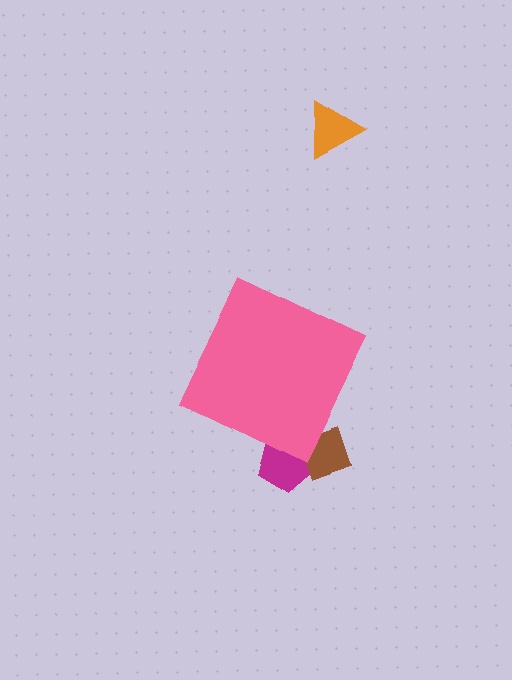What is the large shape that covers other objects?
A pink diamond.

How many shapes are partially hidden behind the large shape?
2 shapes are partially hidden.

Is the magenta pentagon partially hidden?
Yes, the magenta pentagon is partially hidden behind the pink diamond.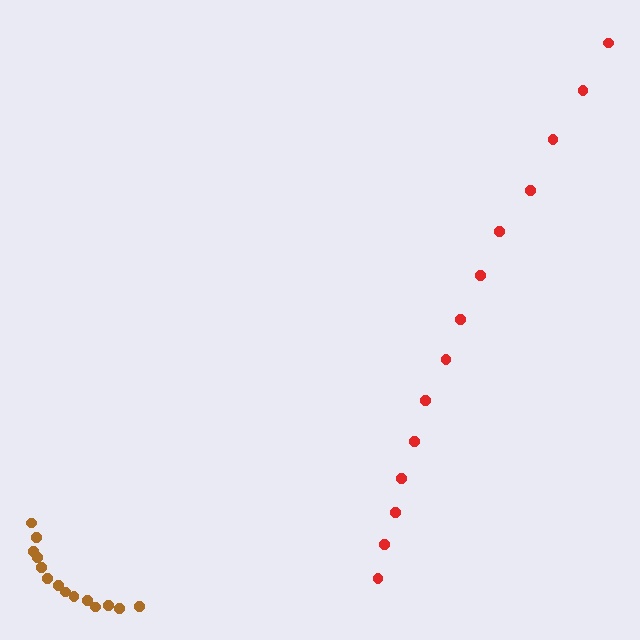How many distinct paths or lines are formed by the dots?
There are 2 distinct paths.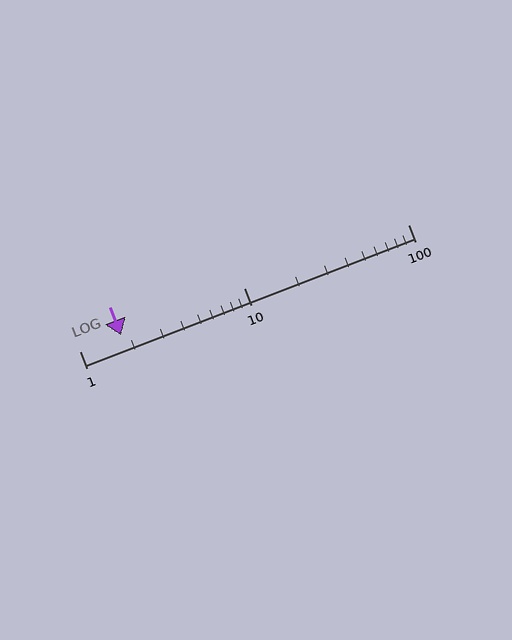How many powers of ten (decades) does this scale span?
The scale spans 2 decades, from 1 to 100.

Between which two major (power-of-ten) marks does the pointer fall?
The pointer is between 1 and 10.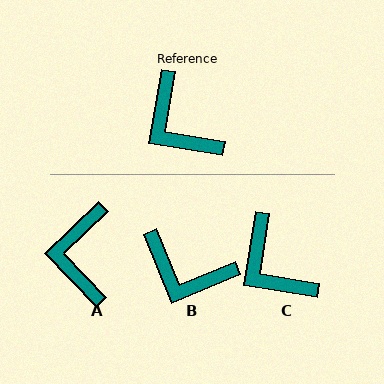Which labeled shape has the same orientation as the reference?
C.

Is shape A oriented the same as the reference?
No, it is off by about 36 degrees.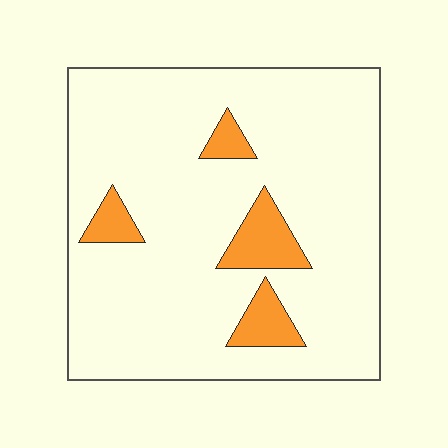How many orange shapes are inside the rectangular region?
4.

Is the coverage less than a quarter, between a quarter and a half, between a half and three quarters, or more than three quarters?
Less than a quarter.